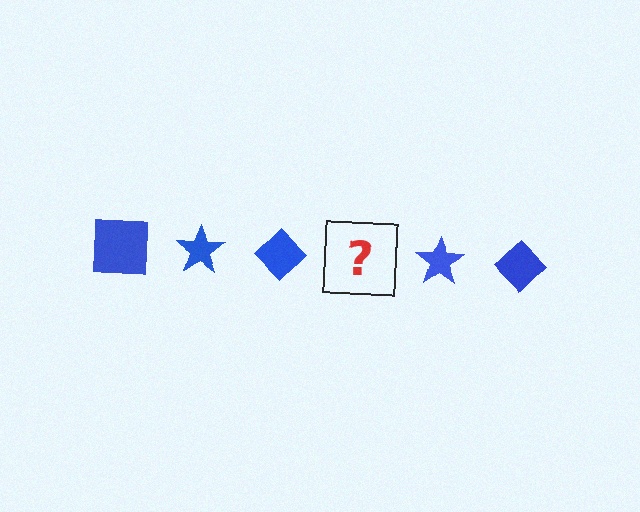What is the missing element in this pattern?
The missing element is a blue square.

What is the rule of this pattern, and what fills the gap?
The rule is that the pattern cycles through square, star, diamond shapes in blue. The gap should be filled with a blue square.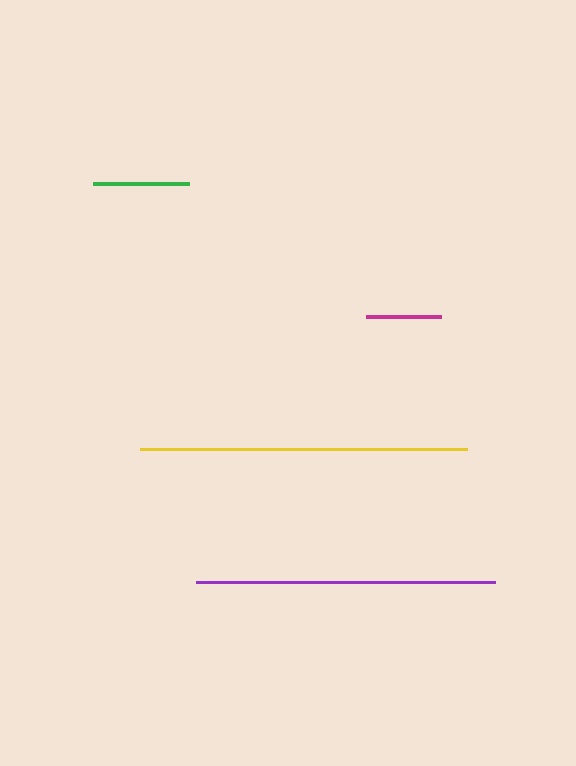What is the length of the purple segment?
The purple segment is approximately 299 pixels long.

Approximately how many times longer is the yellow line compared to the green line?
The yellow line is approximately 3.4 times the length of the green line.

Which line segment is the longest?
The yellow line is the longest at approximately 327 pixels.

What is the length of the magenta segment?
The magenta segment is approximately 75 pixels long.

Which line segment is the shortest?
The magenta line is the shortest at approximately 75 pixels.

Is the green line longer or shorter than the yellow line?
The yellow line is longer than the green line.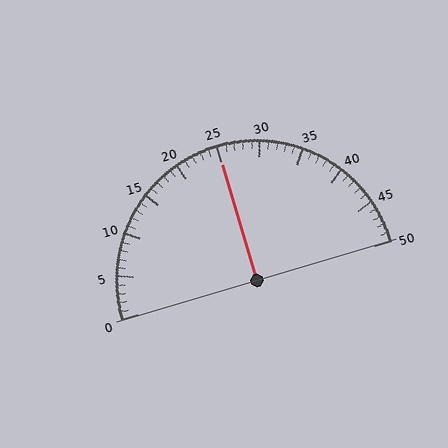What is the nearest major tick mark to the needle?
The nearest major tick mark is 25.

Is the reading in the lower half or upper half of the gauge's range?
The reading is in the upper half of the range (0 to 50).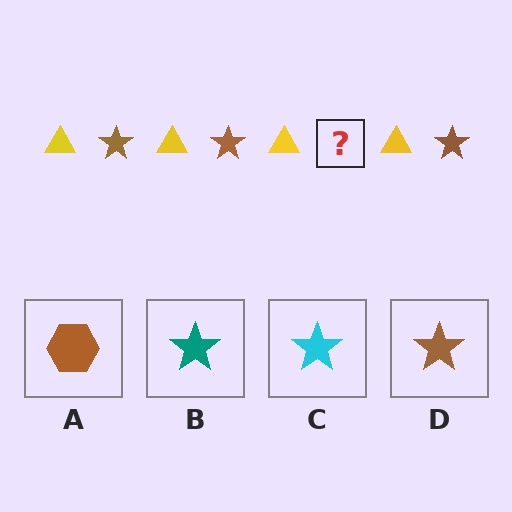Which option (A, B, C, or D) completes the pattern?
D.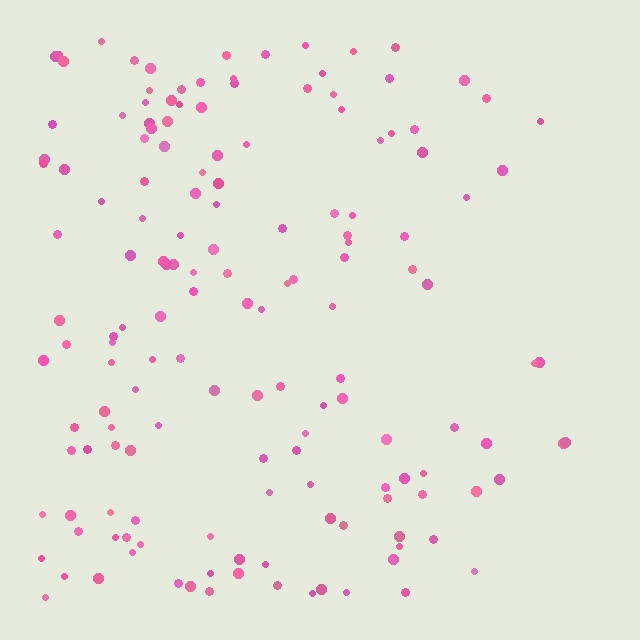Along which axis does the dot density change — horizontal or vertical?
Horizontal.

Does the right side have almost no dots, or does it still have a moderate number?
Still a moderate number, just noticeably fewer than the left.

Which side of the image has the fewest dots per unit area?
The right.